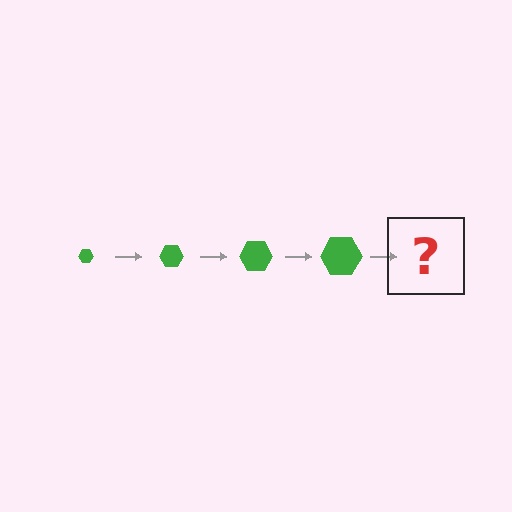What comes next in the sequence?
The next element should be a green hexagon, larger than the previous one.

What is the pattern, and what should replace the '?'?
The pattern is that the hexagon gets progressively larger each step. The '?' should be a green hexagon, larger than the previous one.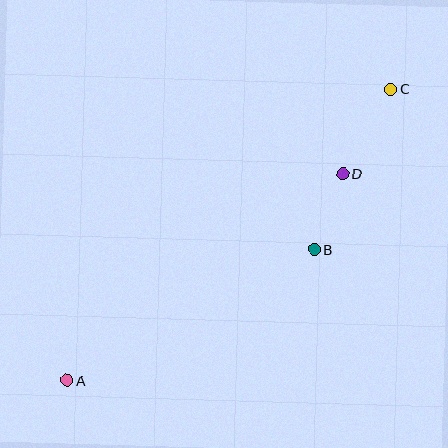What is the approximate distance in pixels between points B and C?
The distance between B and C is approximately 177 pixels.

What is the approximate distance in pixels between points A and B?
The distance between A and B is approximately 280 pixels.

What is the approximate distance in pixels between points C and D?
The distance between C and D is approximately 97 pixels.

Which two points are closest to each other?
Points B and D are closest to each other.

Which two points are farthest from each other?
Points A and C are farthest from each other.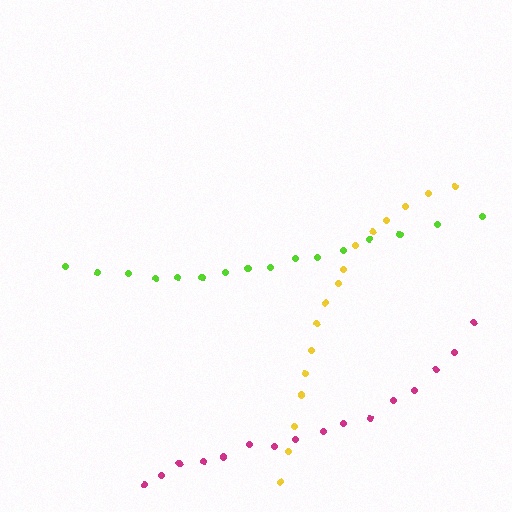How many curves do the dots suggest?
There are 3 distinct paths.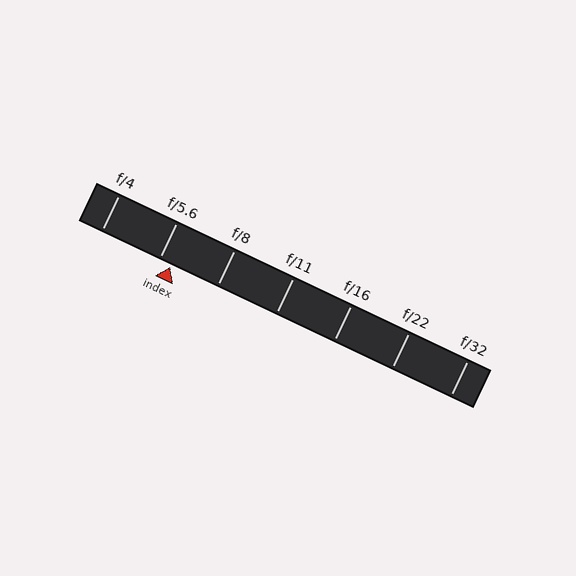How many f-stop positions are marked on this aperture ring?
There are 7 f-stop positions marked.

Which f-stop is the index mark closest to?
The index mark is closest to f/5.6.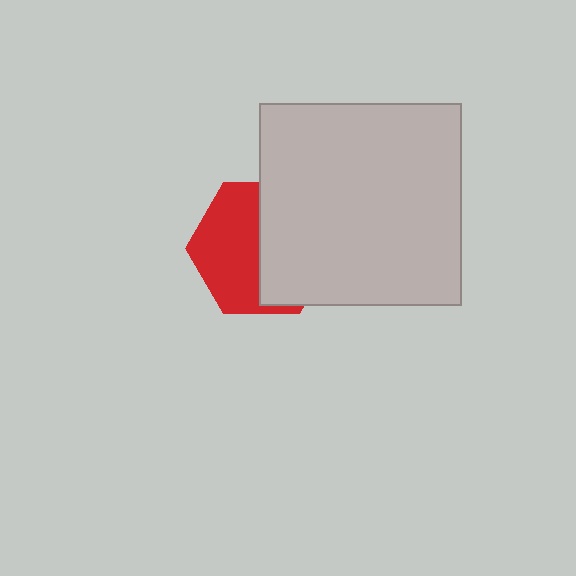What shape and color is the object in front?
The object in front is a light gray square.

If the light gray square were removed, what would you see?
You would see the complete red hexagon.